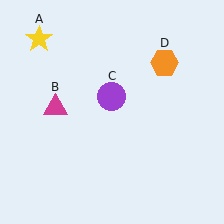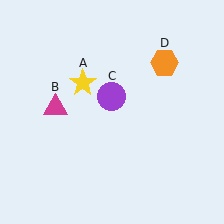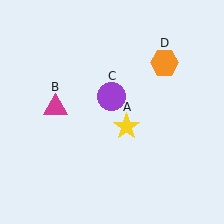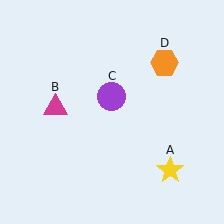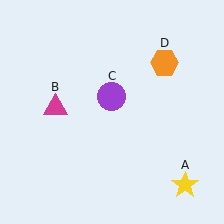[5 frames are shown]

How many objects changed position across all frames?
1 object changed position: yellow star (object A).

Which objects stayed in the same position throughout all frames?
Magenta triangle (object B) and purple circle (object C) and orange hexagon (object D) remained stationary.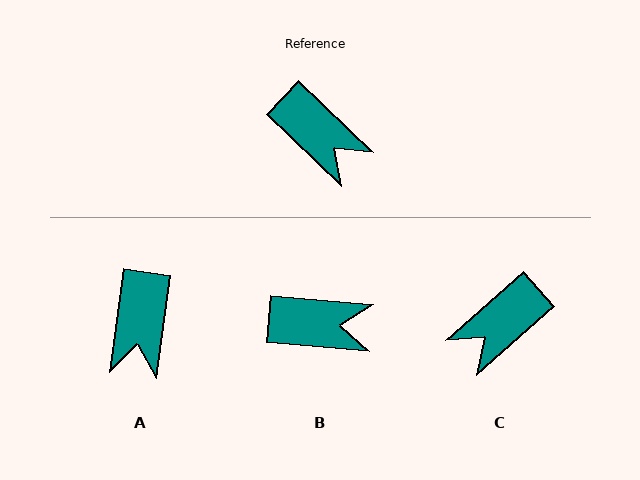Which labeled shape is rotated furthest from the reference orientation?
C, about 94 degrees away.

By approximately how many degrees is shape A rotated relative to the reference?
Approximately 53 degrees clockwise.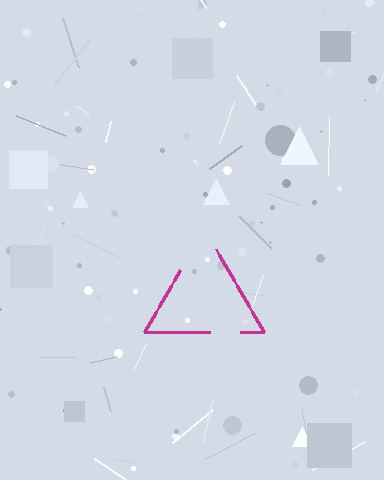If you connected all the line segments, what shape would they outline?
They would outline a triangle.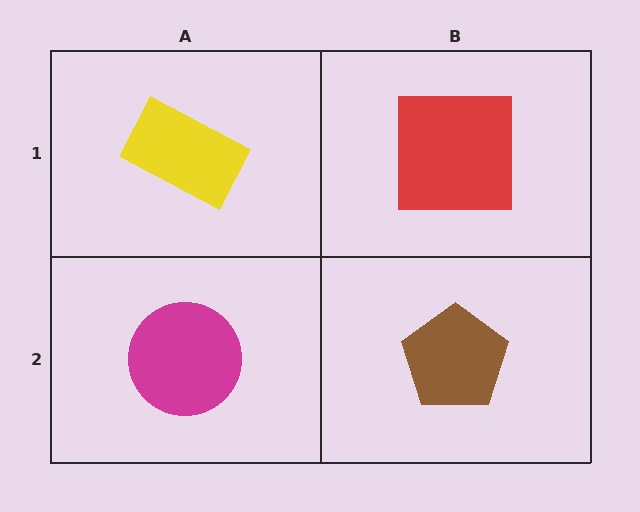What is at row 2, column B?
A brown pentagon.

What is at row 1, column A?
A yellow rectangle.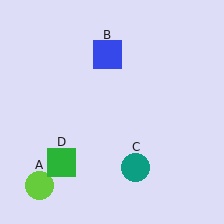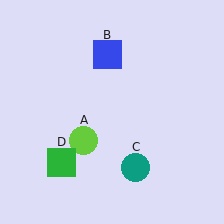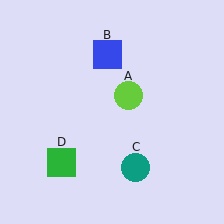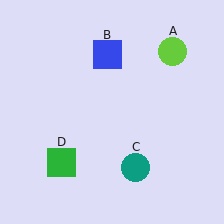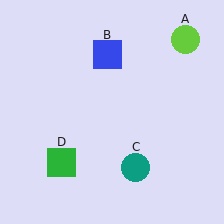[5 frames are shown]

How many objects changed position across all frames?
1 object changed position: lime circle (object A).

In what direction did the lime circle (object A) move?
The lime circle (object A) moved up and to the right.